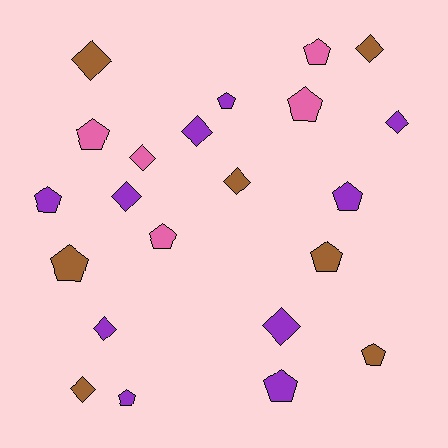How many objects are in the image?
There are 22 objects.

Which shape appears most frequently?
Pentagon, with 12 objects.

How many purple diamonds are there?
There are 5 purple diamonds.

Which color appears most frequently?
Purple, with 10 objects.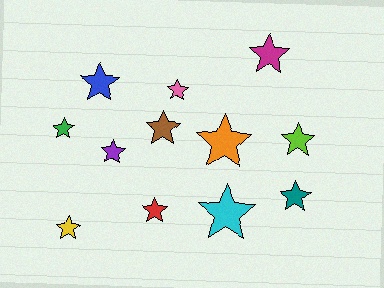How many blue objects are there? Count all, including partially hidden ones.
There is 1 blue object.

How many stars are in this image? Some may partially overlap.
There are 12 stars.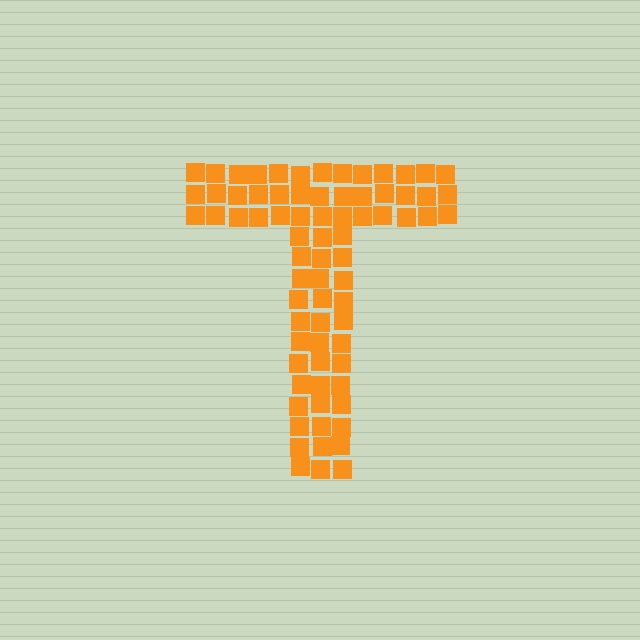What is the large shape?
The large shape is the letter T.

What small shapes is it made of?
It is made of small squares.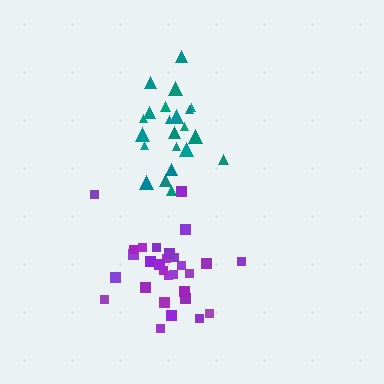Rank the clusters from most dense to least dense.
purple, teal.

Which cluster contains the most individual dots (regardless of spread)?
Purple (29).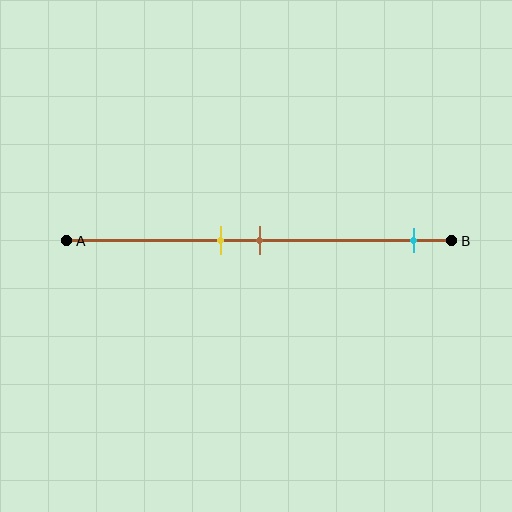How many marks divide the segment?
There are 3 marks dividing the segment.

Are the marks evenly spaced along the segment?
No, the marks are not evenly spaced.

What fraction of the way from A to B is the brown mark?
The brown mark is approximately 50% (0.5) of the way from A to B.